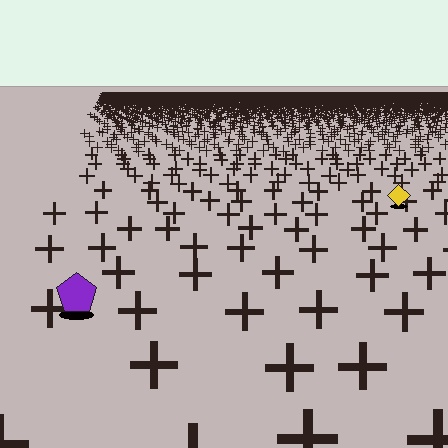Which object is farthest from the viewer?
The yellow diamond is farthest from the viewer. It appears smaller and the ground texture around it is denser.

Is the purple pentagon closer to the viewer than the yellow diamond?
Yes. The purple pentagon is closer — you can tell from the texture gradient: the ground texture is coarser near it.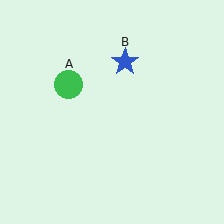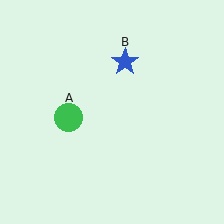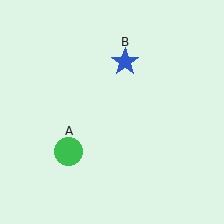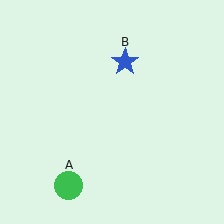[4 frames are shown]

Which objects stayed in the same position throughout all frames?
Blue star (object B) remained stationary.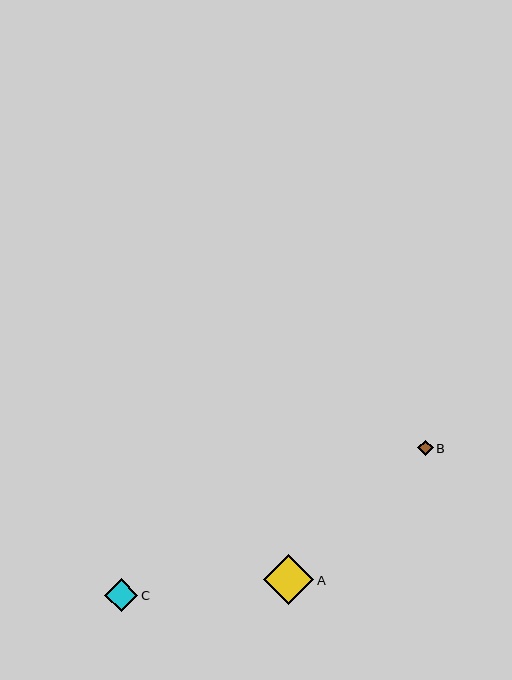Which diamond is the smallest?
Diamond B is the smallest with a size of approximately 15 pixels.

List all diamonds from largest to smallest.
From largest to smallest: A, C, B.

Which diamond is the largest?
Diamond A is the largest with a size of approximately 50 pixels.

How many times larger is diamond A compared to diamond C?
Diamond A is approximately 1.5 times the size of diamond C.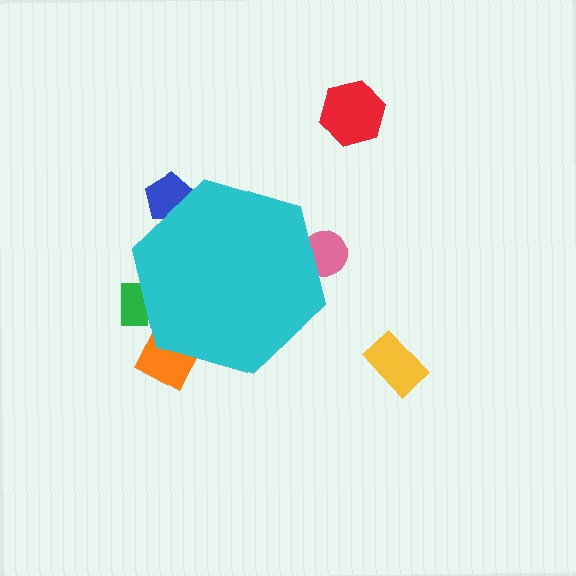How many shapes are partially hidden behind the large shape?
4 shapes are partially hidden.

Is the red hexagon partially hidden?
No, the red hexagon is fully visible.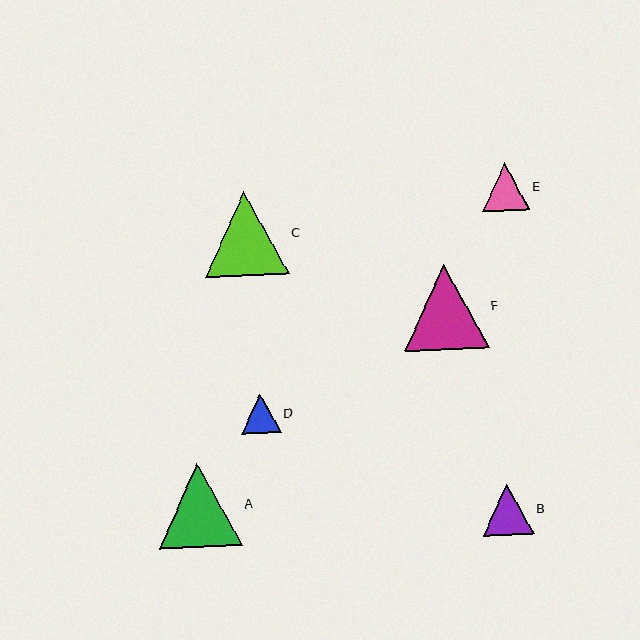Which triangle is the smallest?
Triangle D is the smallest with a size of approximately 39 pixels.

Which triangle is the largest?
Triangle F is the largest with a size of approximately 85 pixels.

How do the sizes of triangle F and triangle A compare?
Triangle F and triangle A are approximately the same size.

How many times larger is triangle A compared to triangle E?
Triangle A is approximately 1.8 times the size of triangle E.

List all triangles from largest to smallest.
From largest to smallest: F, C, A, B, E, D.